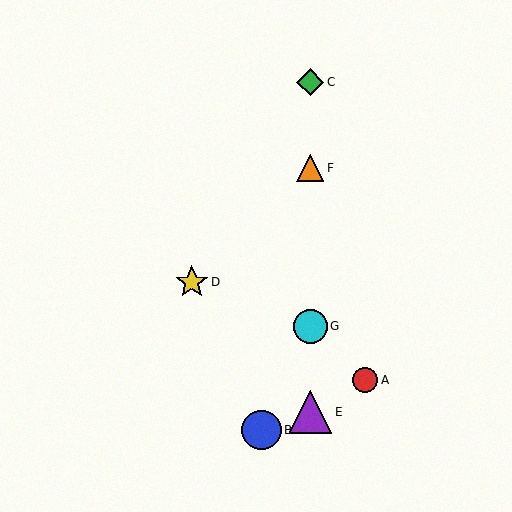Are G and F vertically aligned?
Yes, both are at x≈310.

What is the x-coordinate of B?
Object B is at x≈262.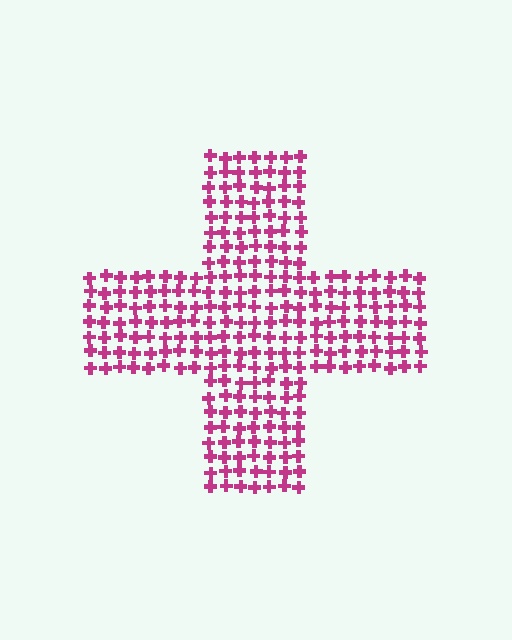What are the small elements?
The small elements are crosses.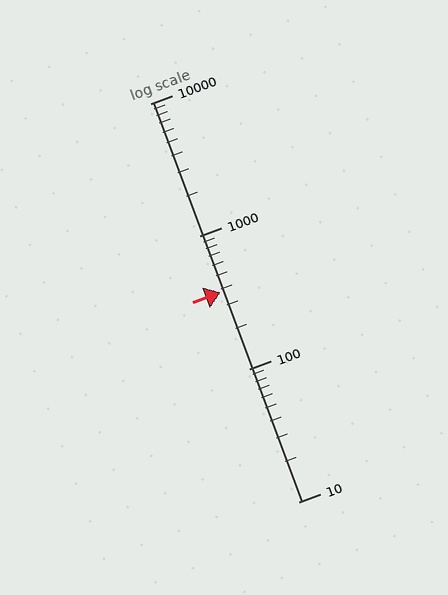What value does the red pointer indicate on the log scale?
The pointer indicates approximately 380.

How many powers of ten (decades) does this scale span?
The scale spans 3 decades, from 10 to 10000.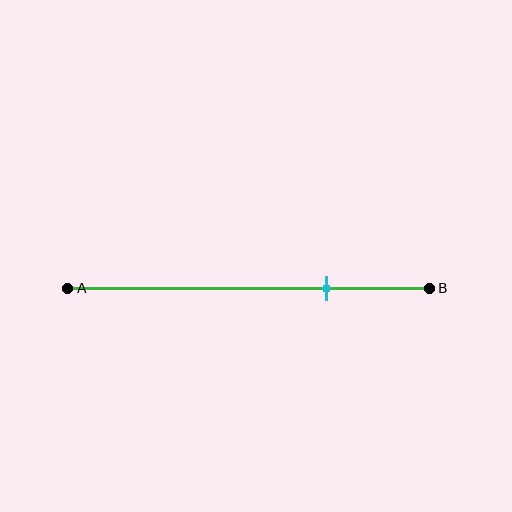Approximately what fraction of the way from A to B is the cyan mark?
The cyan mark is approximately 70% of the way from A to B.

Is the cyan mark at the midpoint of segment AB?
No, the mark is at about 70% from A, not at the 50% midpoint.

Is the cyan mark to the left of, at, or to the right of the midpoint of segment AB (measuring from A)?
The cyan mark is to the right of the midpoint of segment AB.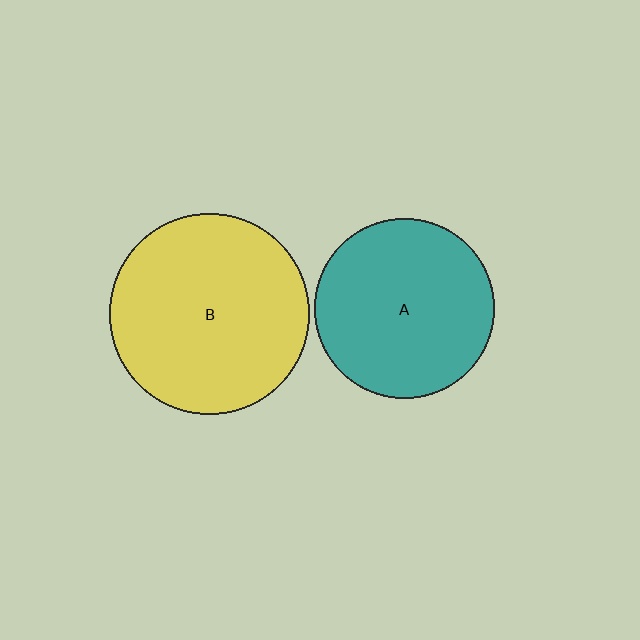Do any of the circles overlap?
No, none of the circles overlap.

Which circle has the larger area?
Circle B (yellow).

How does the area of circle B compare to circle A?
Approximately 1.2 times.